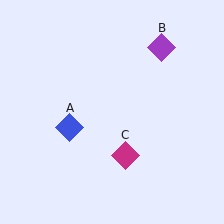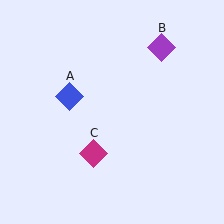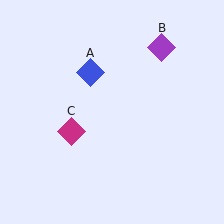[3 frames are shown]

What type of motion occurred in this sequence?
The blue diamond (object A), magenta diamond (object C) rotated clockwise around the center of the scene.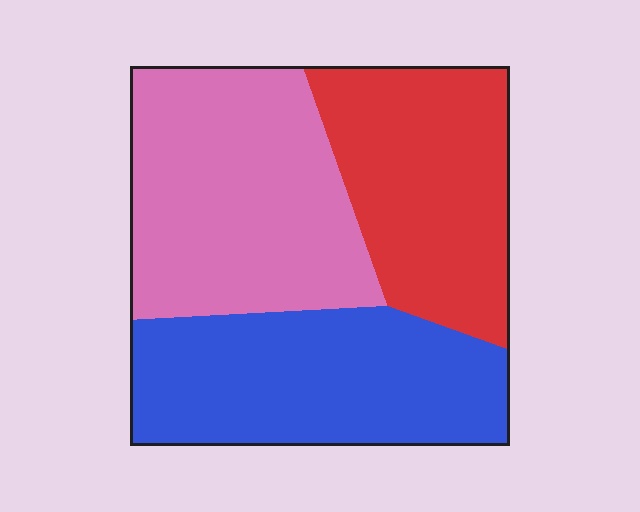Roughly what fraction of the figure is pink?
Pink takes up about three eighths (3/8) of the figure.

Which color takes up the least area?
Red, at roughly 30%.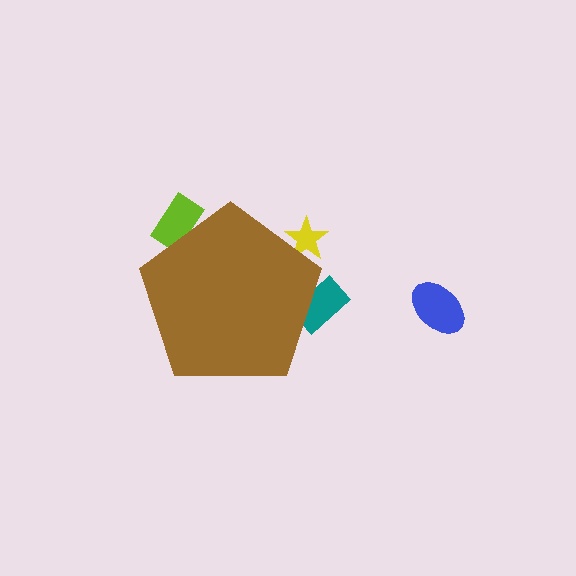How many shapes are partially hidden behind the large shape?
3 shapes are partially hidden.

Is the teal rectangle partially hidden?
Yes, the teal rectangle is partially hidden behind the brown pentagon.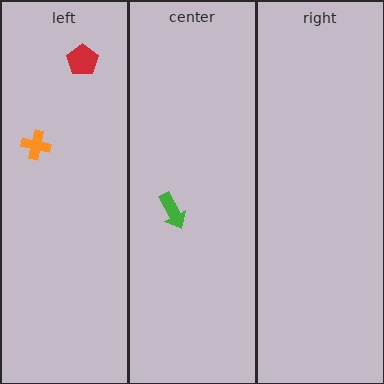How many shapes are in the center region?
1.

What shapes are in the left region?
The red pentagon, the orange cross.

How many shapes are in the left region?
2.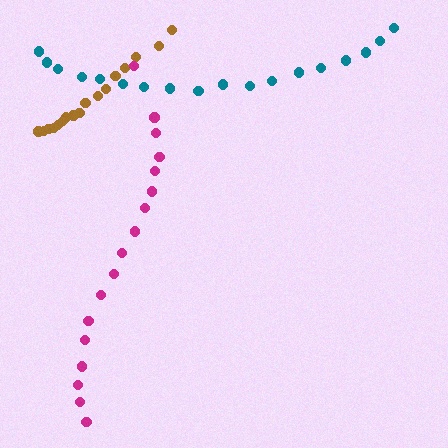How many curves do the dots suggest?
There are 3 distinct paths.